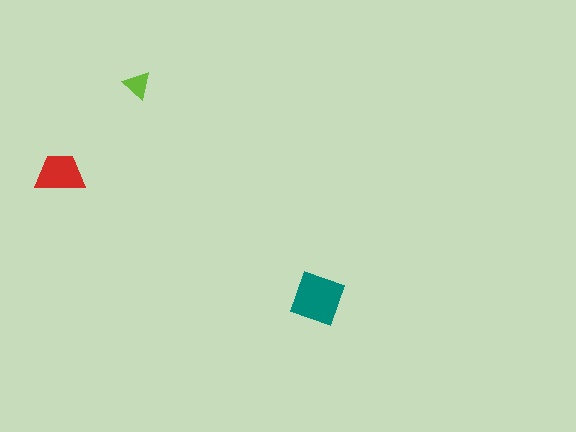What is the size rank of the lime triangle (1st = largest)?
3rd.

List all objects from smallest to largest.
The lime triangle, the red trapezoid, the teal diamond.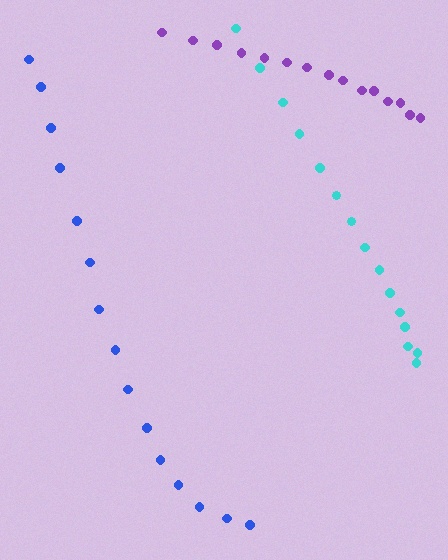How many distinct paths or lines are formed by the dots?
There are 3 distinct paths.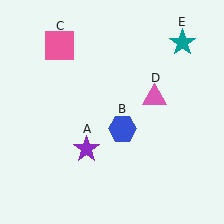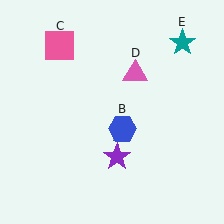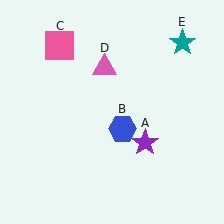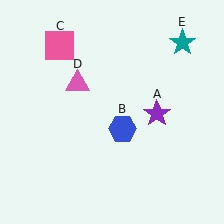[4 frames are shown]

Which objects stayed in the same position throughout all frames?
Blue hexagon (object B) and pink square (object C) and teal star (object E) remained stationary.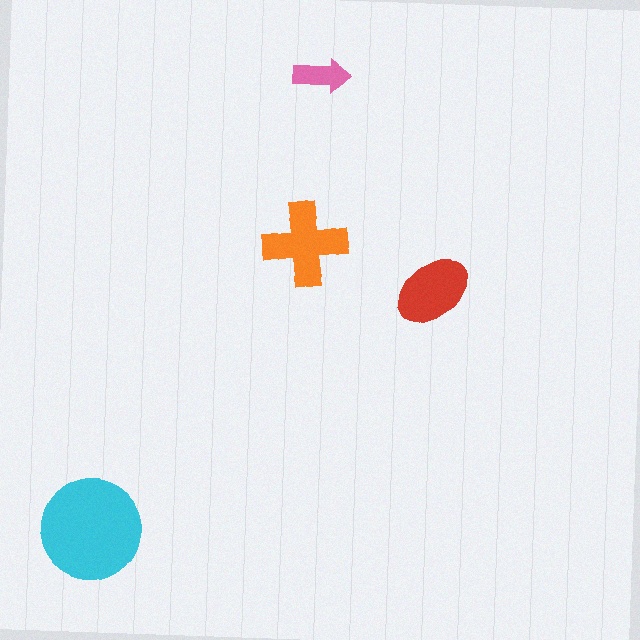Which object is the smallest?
The pink arrow.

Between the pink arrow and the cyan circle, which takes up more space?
The cyan circle.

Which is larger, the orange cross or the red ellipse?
The orange cross.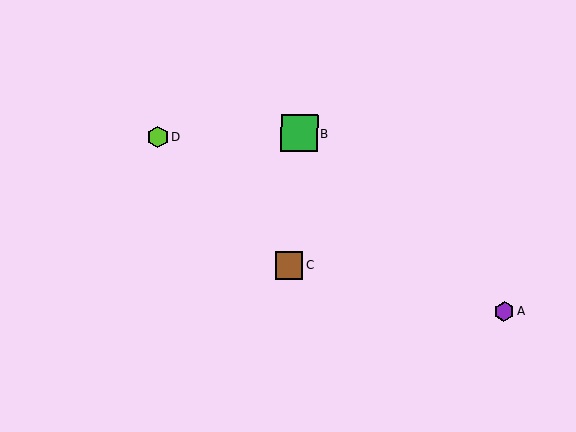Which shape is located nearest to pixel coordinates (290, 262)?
The brown square (labeled C) at (289, 265) is nearest to that location.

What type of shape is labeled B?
Shape B is a green square.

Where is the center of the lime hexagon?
The center of the lime hexagon is at (158, 137).